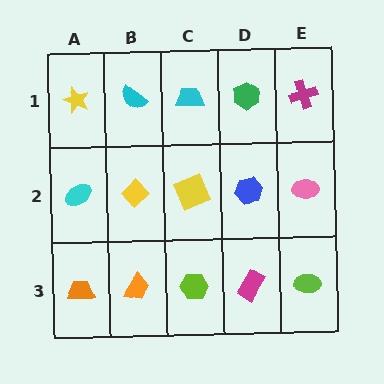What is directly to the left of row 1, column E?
A green hexagon.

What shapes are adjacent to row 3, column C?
A yellow square (row 2, column C), an orange trapezoid (row 3, column B), a magenta rectangle (row 3, column D).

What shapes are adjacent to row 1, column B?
A yellow diamond (row 2, column B), a yellow star (row 1, column A), a cyan trapezoid (row 1, column C).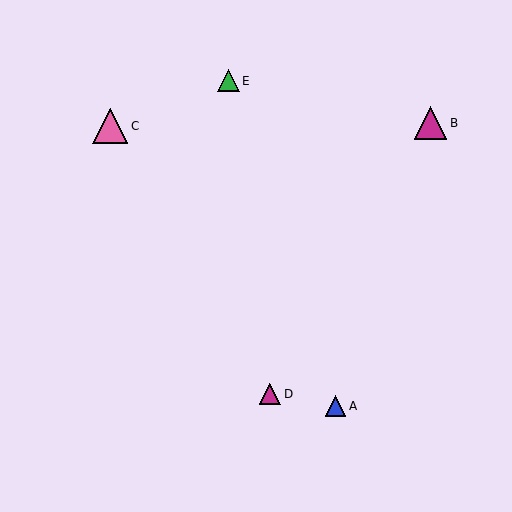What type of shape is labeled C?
Shape C is a pink triangle.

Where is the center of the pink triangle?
The center of the pink triangle is at (110, 126).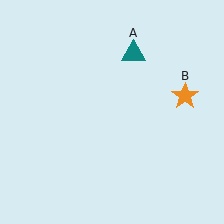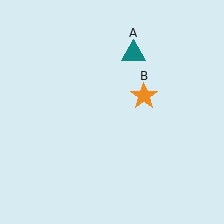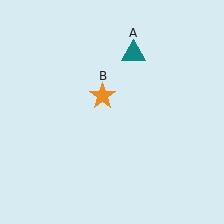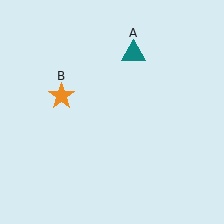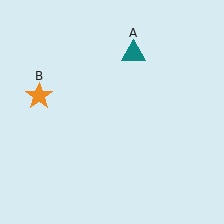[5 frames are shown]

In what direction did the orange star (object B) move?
The orange star (object B) moved left.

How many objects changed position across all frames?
1 object changed position: orange star (object B).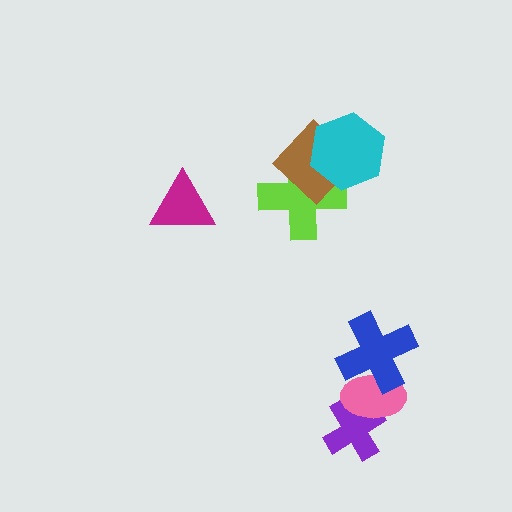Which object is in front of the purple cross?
The pink ellipse is in front of the purple cross.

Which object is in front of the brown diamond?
The cyan hexagon is in front of the brown diamond.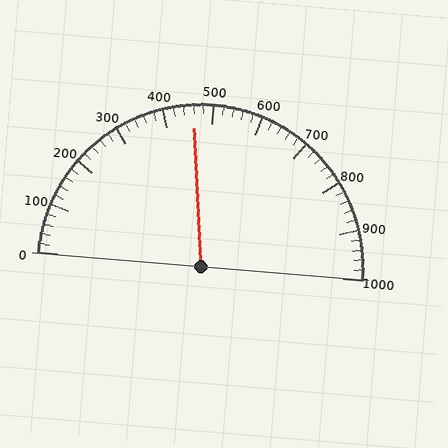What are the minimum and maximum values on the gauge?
The gauge ranges from 0 to 1000.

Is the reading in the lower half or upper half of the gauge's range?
The reading is in the lower half of the range (0 to 1000).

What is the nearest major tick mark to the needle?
The nearest major tick mark is 500.